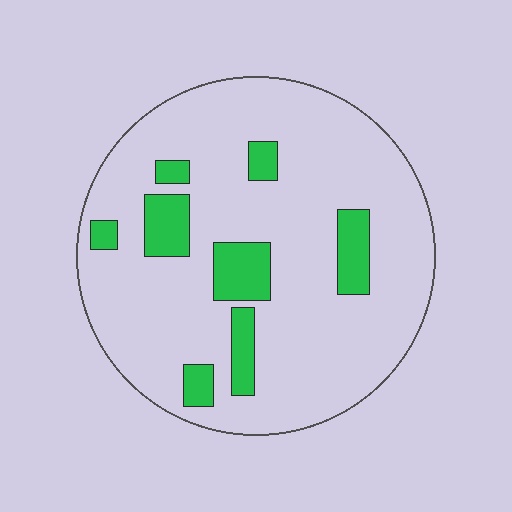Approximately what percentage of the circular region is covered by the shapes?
Approximately 15%.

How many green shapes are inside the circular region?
8.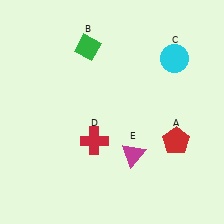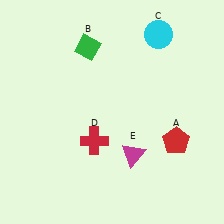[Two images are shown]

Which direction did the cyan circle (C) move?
The cyan circle (C) moved up.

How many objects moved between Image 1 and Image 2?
1 object moved between the two images.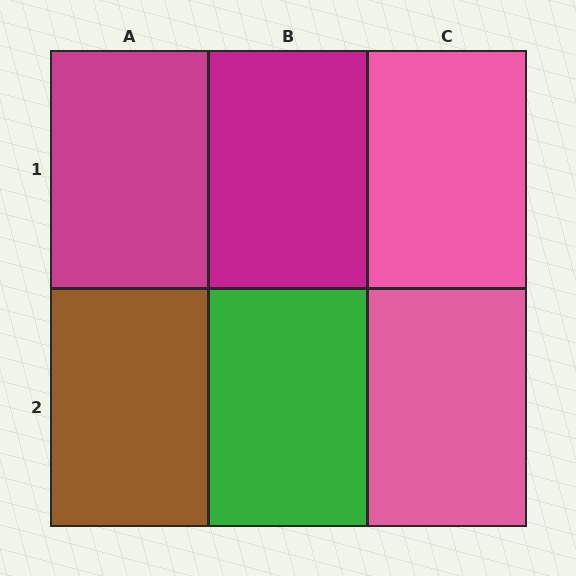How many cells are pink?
2 cells are pink.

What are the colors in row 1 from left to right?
Magenta, magenta, pink.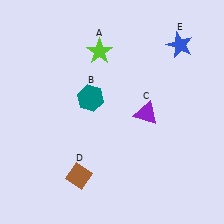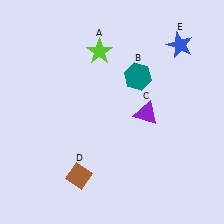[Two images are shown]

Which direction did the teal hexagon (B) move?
The teal hexagon (B) moved right.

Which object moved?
The teal hexagon (B) moved right.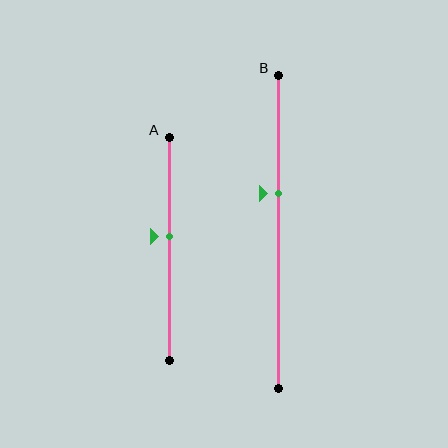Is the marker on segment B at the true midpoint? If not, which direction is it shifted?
No, the marker on segment B is shifted upward by about 12% of the segment length.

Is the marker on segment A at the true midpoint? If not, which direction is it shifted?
No, the marker on segment A is shifted upward by about 6% of the segment length.